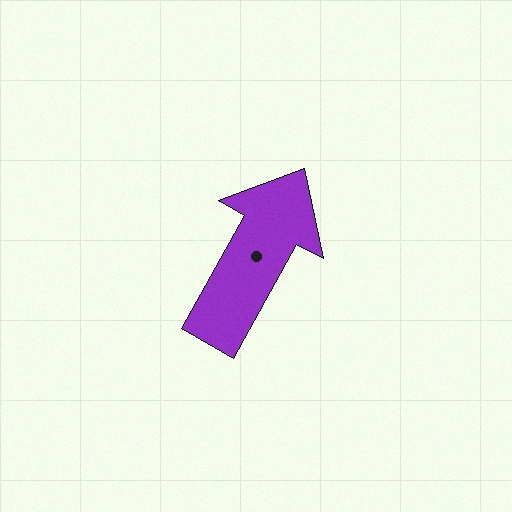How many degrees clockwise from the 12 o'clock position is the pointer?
Approximately 29 degrees.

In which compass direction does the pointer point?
Northeast.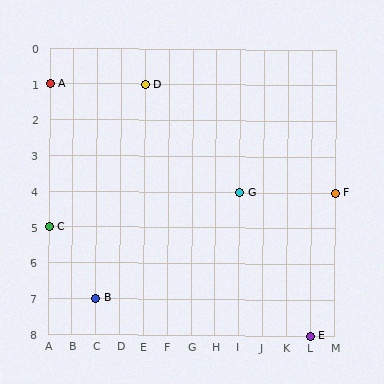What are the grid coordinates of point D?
Point D is at grid coordinates (E, 1).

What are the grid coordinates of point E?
Point E is at grid coordinates (L, 8).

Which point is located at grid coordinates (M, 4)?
Point F is at (M, 4).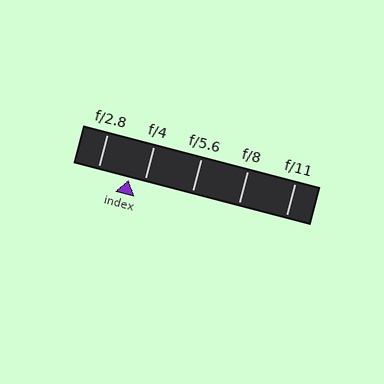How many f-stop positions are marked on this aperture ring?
There are 5 f-stop positions marked.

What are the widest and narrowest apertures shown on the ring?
The widest aperture shown is f/2.8 and the narrowest is f/11.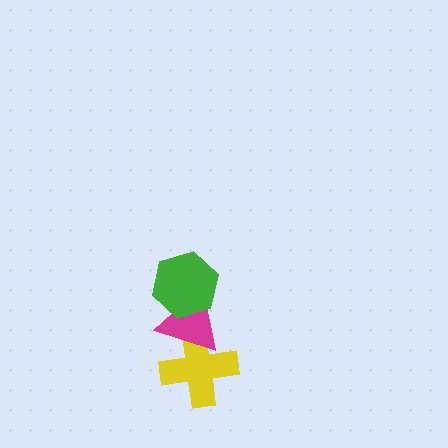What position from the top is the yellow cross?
The yellow cross is 3rd from the top.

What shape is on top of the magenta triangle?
The green hexagon is on top of the magenta triangle.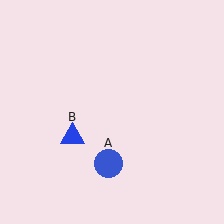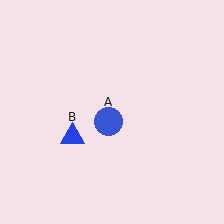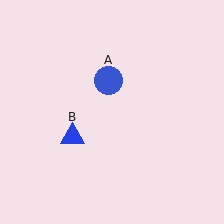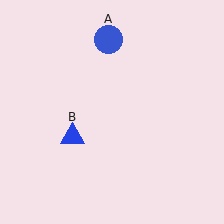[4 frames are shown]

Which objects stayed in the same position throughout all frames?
Blue triangle (object B) remained stationary.